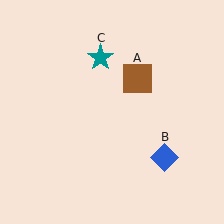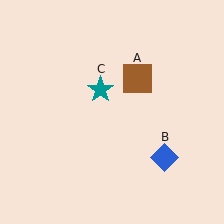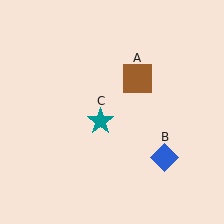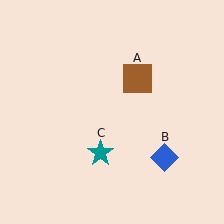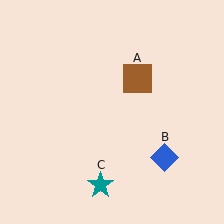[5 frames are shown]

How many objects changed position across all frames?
1 object changed position: teal star (object C).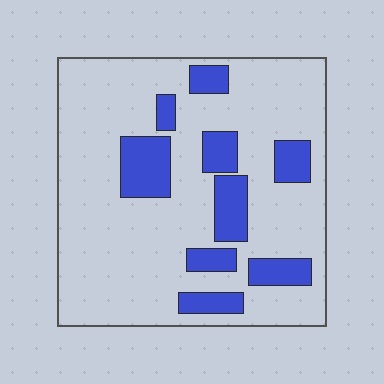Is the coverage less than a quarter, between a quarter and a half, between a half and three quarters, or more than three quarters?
Less than a quarter.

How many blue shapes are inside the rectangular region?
9.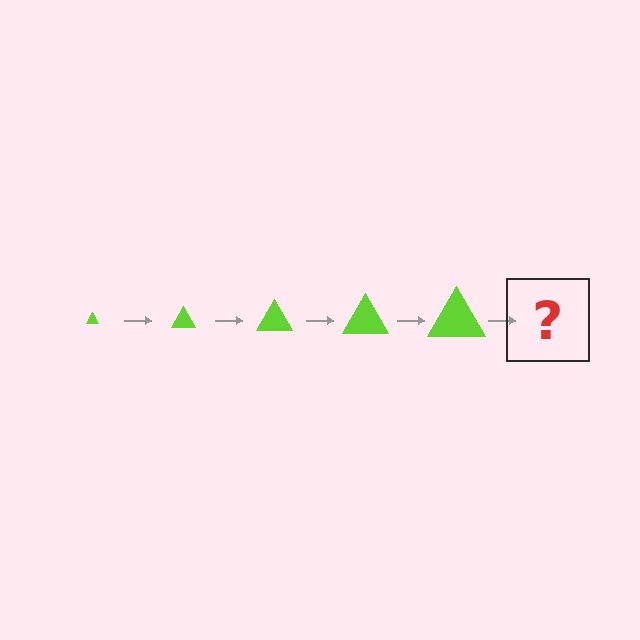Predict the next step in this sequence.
The next step is a lime triangle, larger than the previous one.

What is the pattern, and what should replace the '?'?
The pattern is that the triangle gets progressively larger each step. The '?' should be a lime triangle, larger than the previous one.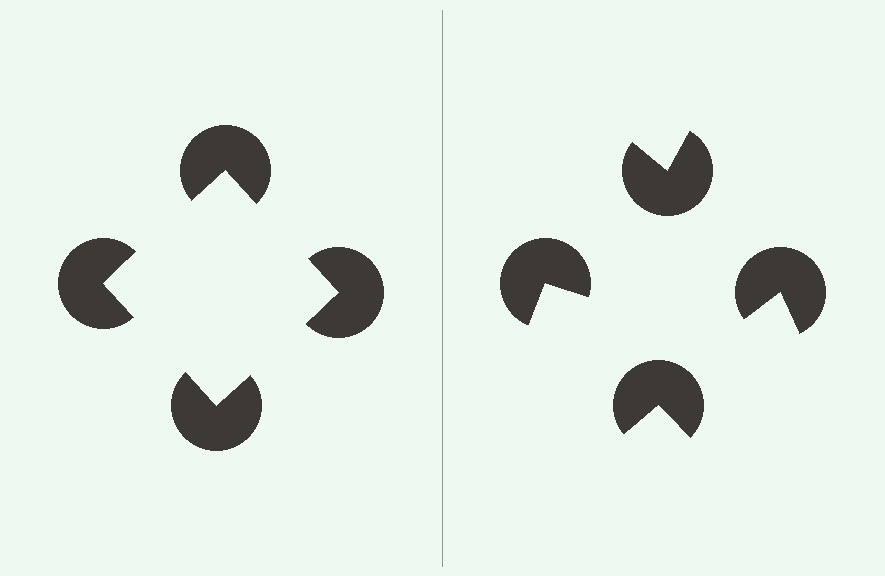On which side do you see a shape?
An illusory square appears on the left side. On the right side the wedge cuts are rotated, so no coherent shape forms.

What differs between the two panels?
The pac-man discs are positioned identically on both sides; only the wedge orientations differ. On the left they align to a square; on the right they are misaligned.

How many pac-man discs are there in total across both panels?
8 — 4 on each side.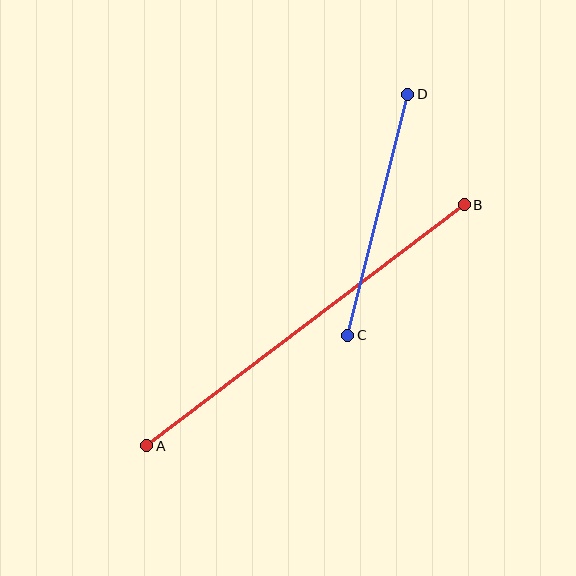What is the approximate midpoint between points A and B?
The midpoint is at approximately (305, 325) pixels.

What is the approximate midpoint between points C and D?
The midpoint is at approximately (378, 215) pixels.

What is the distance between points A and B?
The distance is approximately 398 pixels.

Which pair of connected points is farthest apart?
Points A and B are farthest apart.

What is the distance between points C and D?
The distance is approximately 248 pixels.